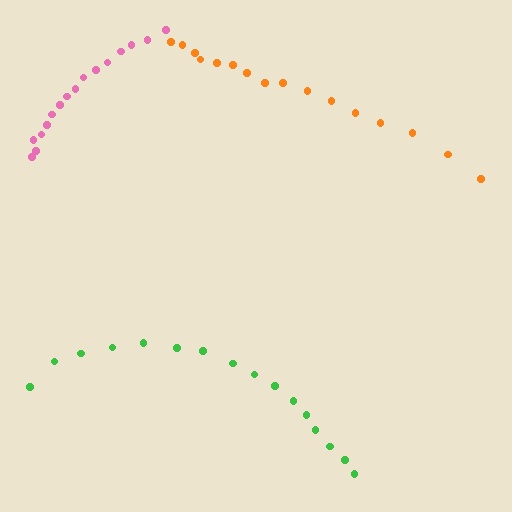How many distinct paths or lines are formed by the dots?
There are 3 distinct paths.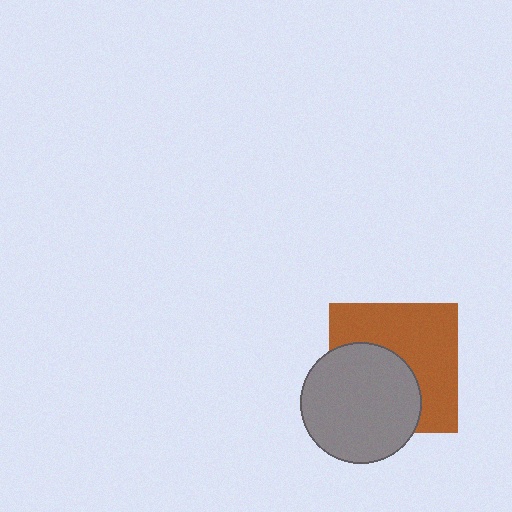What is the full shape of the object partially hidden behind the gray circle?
The partially hidden object is a brown square.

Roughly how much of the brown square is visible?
About half of it is visible (roughly 55%).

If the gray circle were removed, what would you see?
You would see the complete brown square.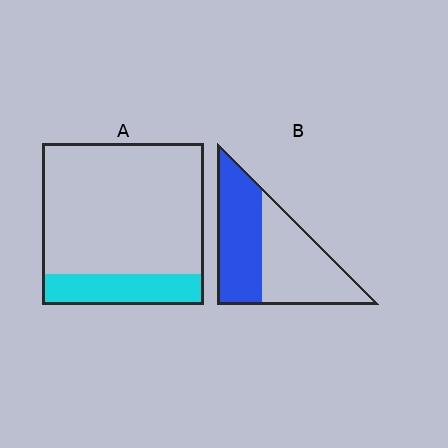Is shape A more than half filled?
No.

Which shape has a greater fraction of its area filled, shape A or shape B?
Shape B.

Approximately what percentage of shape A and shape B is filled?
A is approximately 20% and B is approximately 50%.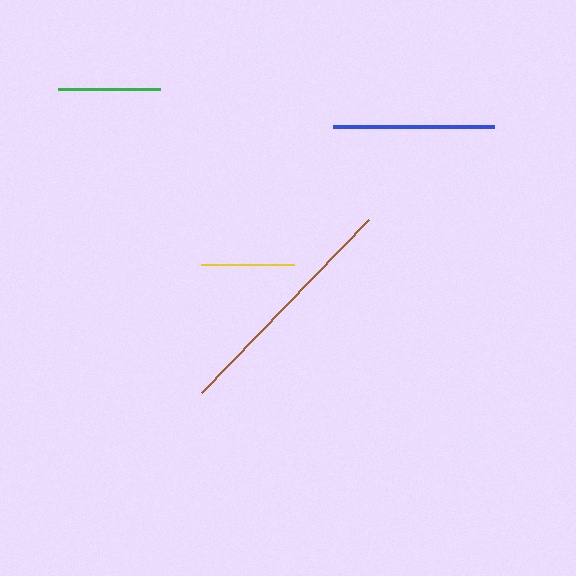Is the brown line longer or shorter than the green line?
The brown line is longer than the green line.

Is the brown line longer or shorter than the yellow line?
The brown line is longer than the yellow line.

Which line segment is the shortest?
The yellow line is the shortest at approximately 93 pixels.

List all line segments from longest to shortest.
From longest to shortest: brown, blue, green, yellow.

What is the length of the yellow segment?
The yellow segment is approximately 93 pixels long.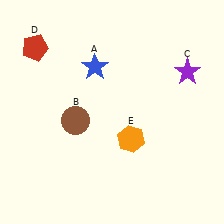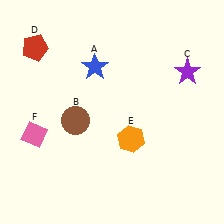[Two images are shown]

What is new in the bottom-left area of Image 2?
A pink diamond (F) was added in the bottom-left area of Image 2.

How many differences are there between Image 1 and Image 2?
There is 1 difference between the two images.